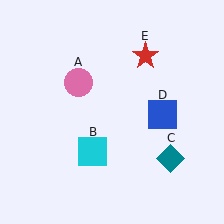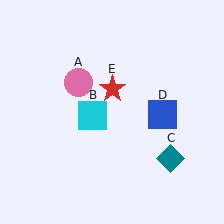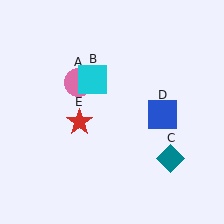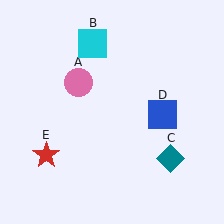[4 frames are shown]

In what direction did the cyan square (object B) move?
The cyan square (object B) moved up.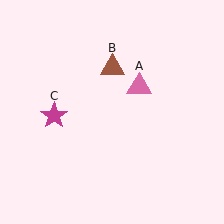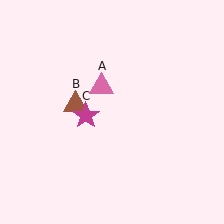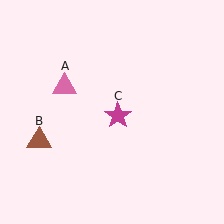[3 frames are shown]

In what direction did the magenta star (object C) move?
The magenta star (object C) moved right.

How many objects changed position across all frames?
3 objects changed position: pink triangle (object A), brown triangle (object B), magenta star (object C).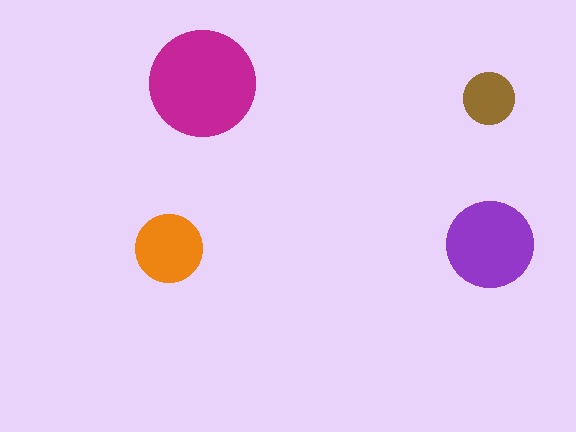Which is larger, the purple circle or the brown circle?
The purple one.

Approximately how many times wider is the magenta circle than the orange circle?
About 1.5 times wider.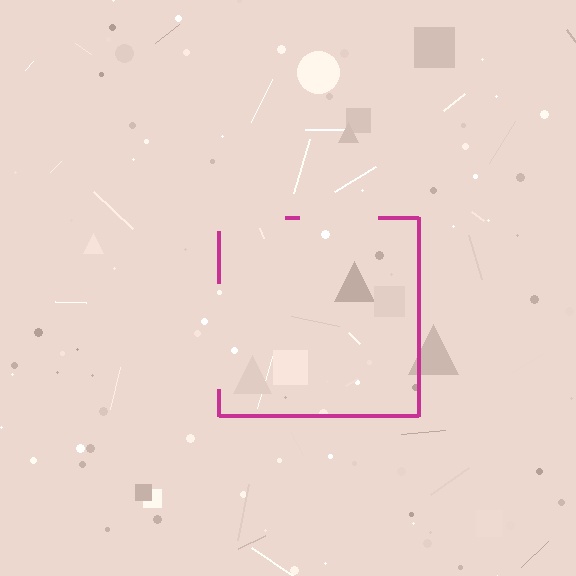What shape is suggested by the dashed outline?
The dashed outline suggests a square.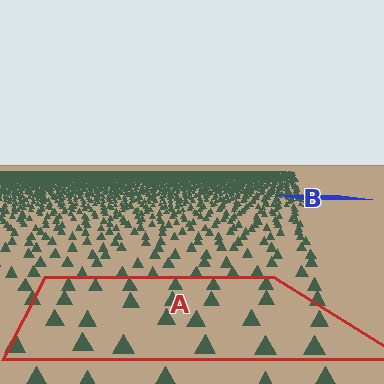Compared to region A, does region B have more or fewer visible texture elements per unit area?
Region B has more texture elements per unit area — they are packed more densely because it is farther away.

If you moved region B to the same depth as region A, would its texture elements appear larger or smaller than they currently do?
They would appear larger. At a closer depth, the same texture elements are projected at a bigger on-screen size.